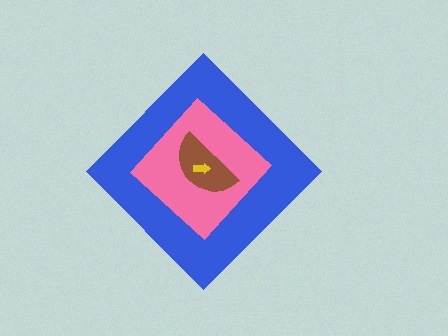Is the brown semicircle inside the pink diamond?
Yes.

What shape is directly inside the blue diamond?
The pink diamond.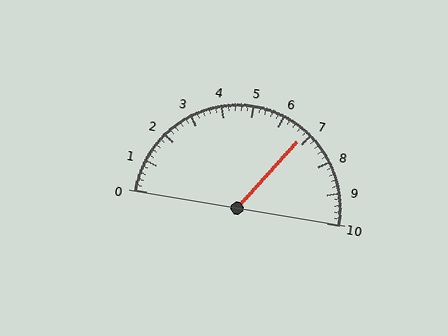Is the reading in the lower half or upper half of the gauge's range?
The reading is in the upper half of the range (0 to 10).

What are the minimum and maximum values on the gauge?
The gauge ranges from 0 to 10.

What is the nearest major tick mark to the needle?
The nearest major tick mark is 7.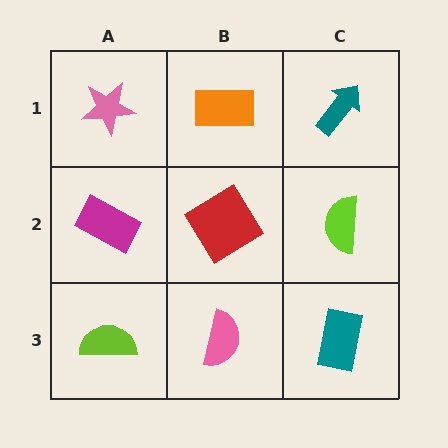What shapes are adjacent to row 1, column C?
A lime semicircle (row 2, column C), an orange rectangle (row 1, column B).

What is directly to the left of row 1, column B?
A pink star.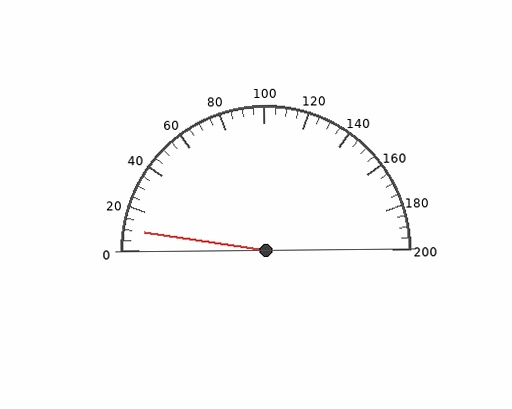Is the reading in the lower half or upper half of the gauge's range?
The reading is in the lower half of the range (0 to 200).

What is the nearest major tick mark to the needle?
The nearest major tick mark is 0.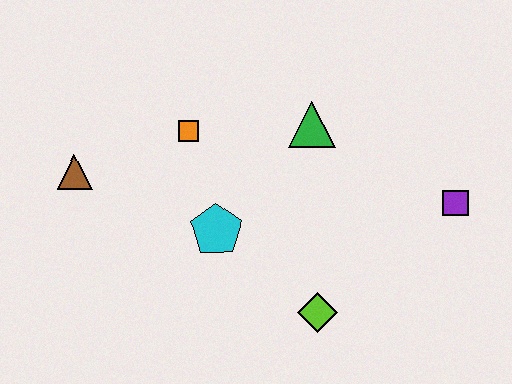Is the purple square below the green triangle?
Yes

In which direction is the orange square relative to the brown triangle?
The orange square is to the right of the brown triangle.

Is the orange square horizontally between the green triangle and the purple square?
No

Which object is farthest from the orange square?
The purple square is farthest from the orange square.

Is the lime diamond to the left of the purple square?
Yes